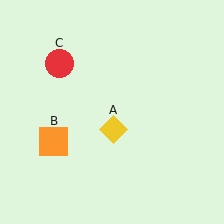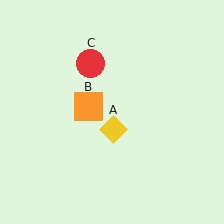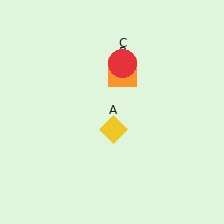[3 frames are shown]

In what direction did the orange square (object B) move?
The orange square (object B) moved up and to the right.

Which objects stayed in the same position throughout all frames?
Yellow diamond (object A) remained stationary.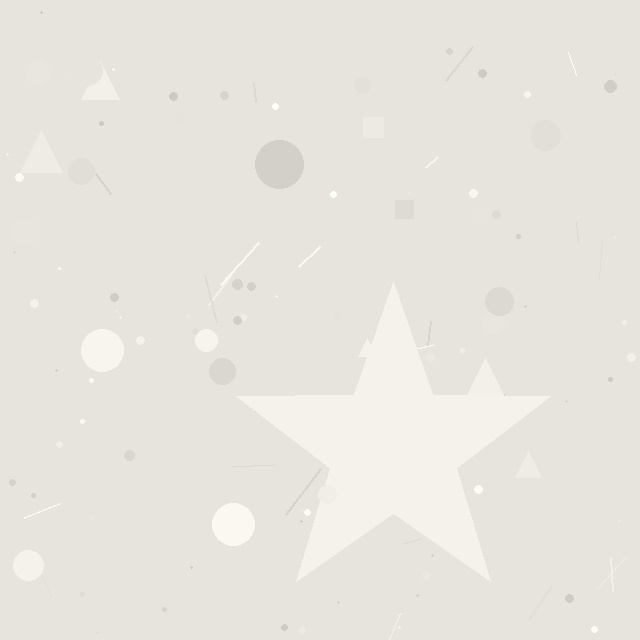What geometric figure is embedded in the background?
A star is embedded in the background.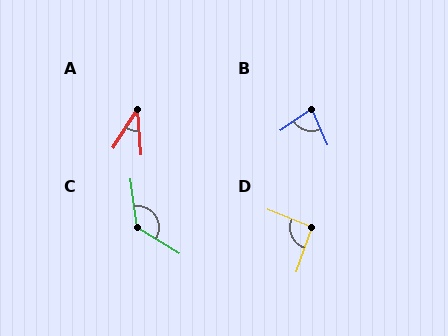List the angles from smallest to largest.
A (37°), B (80°), D (92°), C (129°).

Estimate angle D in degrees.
Approximately 92 degrees.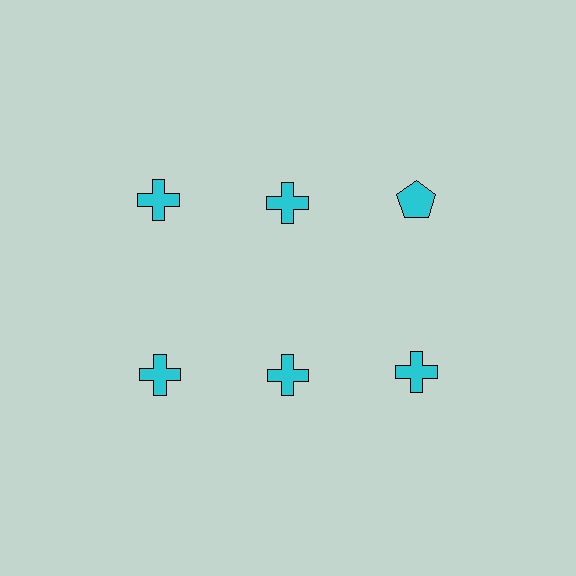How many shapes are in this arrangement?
There are 6 shapes arranged in a grid pattern.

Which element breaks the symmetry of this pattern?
The cyan pentagon in the top row, center column breaks the symmetry. All other shapes are cyan crosses.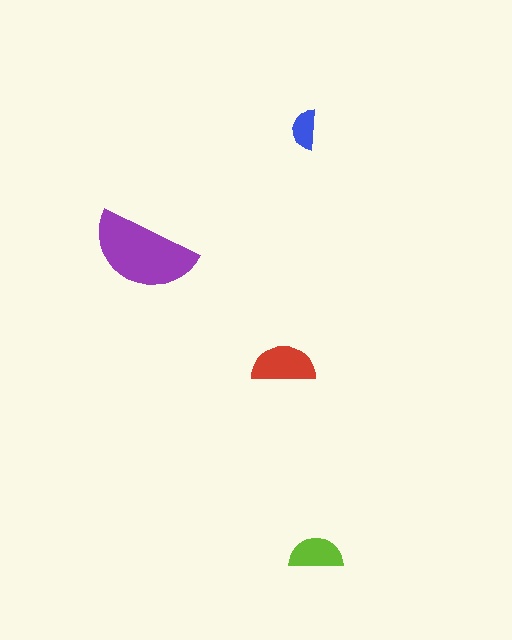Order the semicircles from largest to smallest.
the purple one, the red one, the lime one, the blue one.